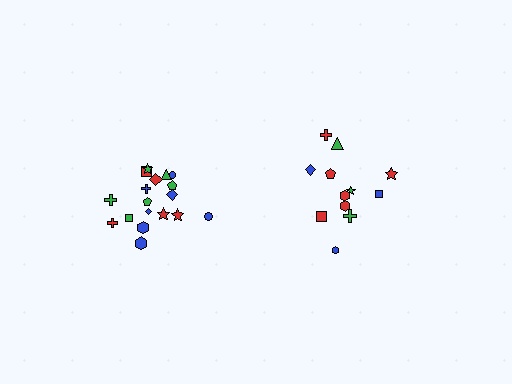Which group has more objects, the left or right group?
The left group.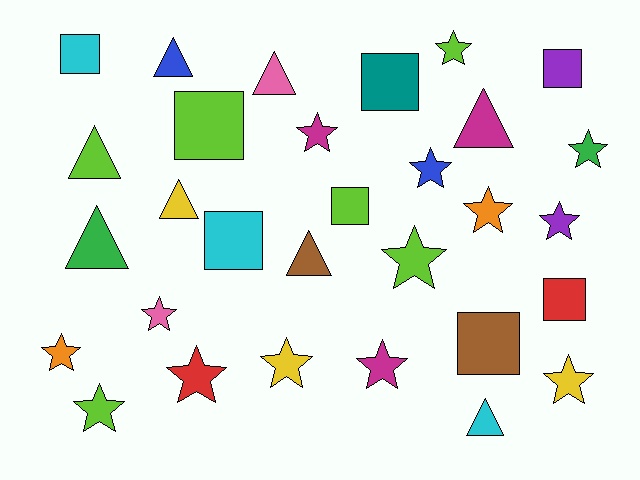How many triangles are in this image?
There are 8 triangles.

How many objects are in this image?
There are 30 objects.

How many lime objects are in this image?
There are 6 lime objects.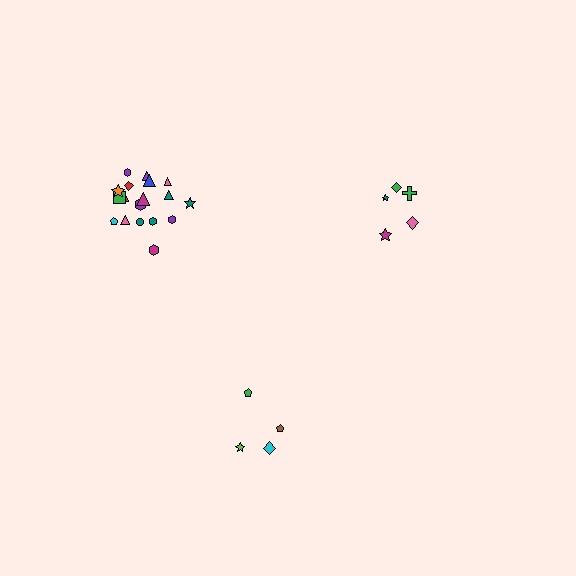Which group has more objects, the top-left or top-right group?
The top-left group.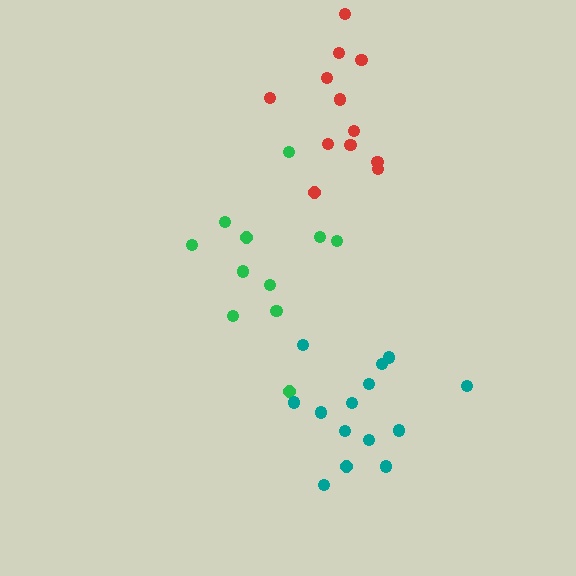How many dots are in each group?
Group 1: 11 dots, Group 2: 14 dots, Group 3: 12 dots (37 total).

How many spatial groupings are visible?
There are 3 spatial groupings.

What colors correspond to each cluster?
The clusters are colored: green, teal, red.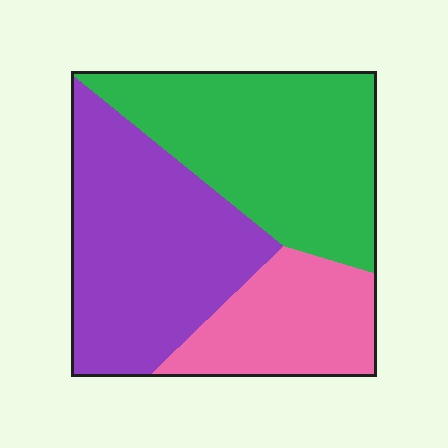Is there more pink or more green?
Green.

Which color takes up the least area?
Pink, at roughly 20%.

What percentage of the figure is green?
Green takes up between a quarter and a half of the figure.